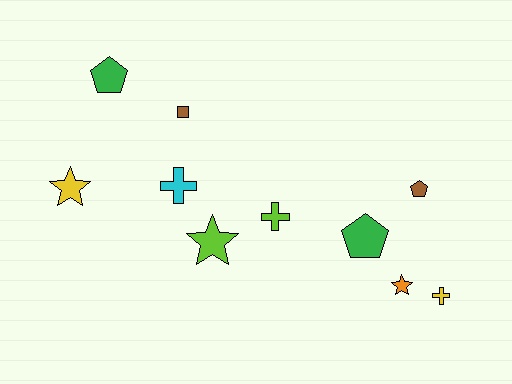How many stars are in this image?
There are 3 stars.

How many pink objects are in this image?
There are no pink objects.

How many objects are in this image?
There are 10 objects.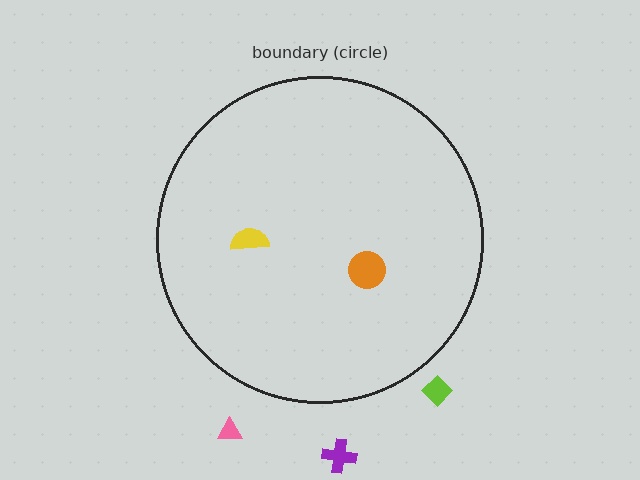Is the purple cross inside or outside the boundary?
Outside.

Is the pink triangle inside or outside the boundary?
Outside.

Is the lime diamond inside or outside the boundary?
Outside.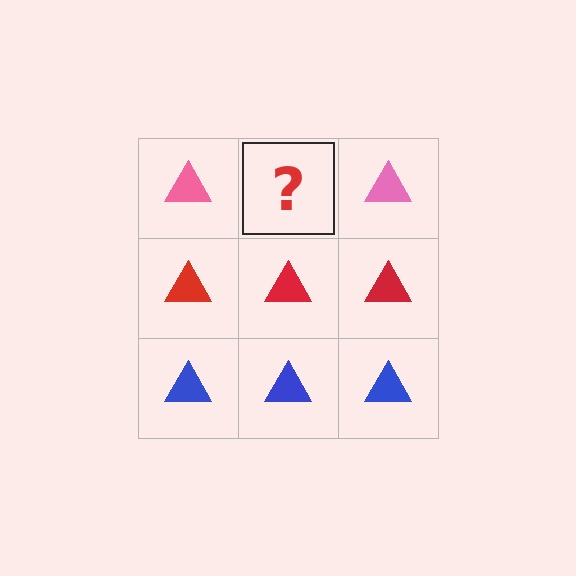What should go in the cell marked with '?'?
The missing cell should contain a pink triangle.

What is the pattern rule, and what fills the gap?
The rule is that each row has a consistent color. The gap should be filled with a pink triangle.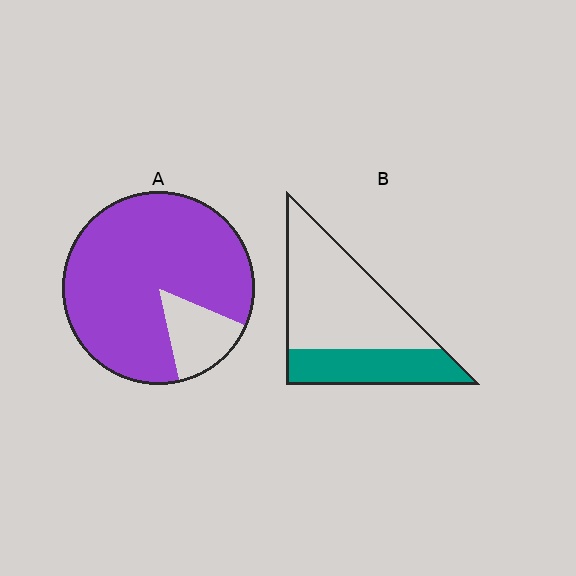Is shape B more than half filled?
No.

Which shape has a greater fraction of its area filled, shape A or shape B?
Shape A.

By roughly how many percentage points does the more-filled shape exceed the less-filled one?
By roughly 50 percentage points (A over B).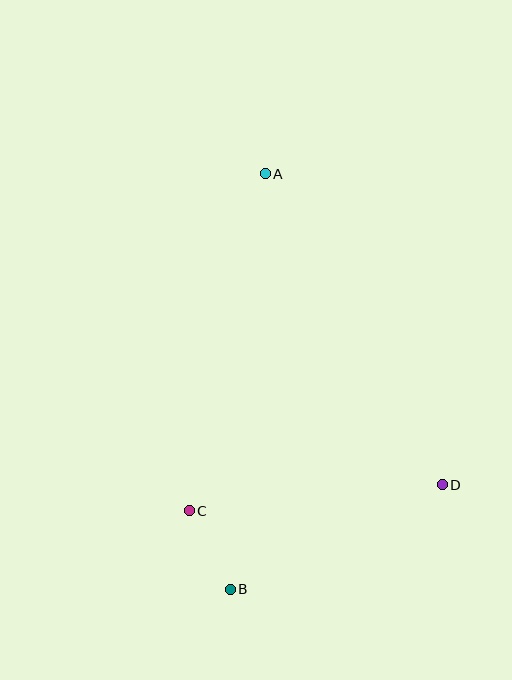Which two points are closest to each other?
Points B and C are closest to each other.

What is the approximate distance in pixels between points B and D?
The distance between B and D is approximately 237 pixels.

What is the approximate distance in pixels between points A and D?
The distance between A and D is approximately 358 pixels.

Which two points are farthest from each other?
Points A and B are farthest from each other.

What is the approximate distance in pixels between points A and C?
The distance between A and C is approximately 346 pixels.